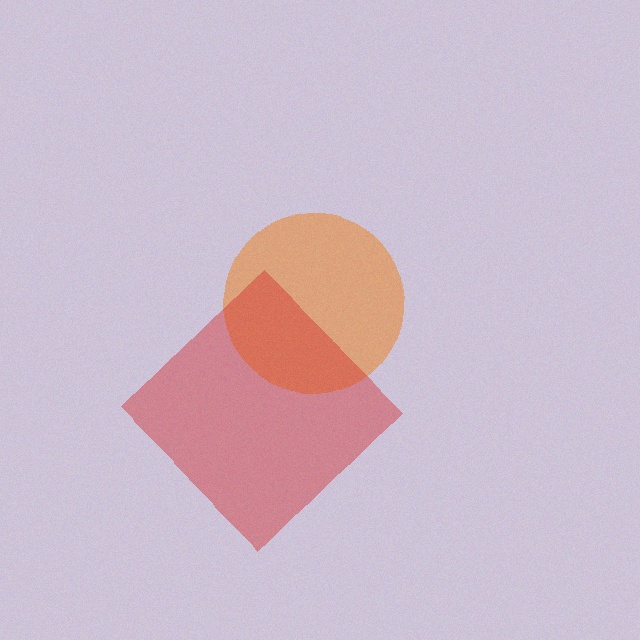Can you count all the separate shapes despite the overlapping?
Yes, there are 2 separate shapes.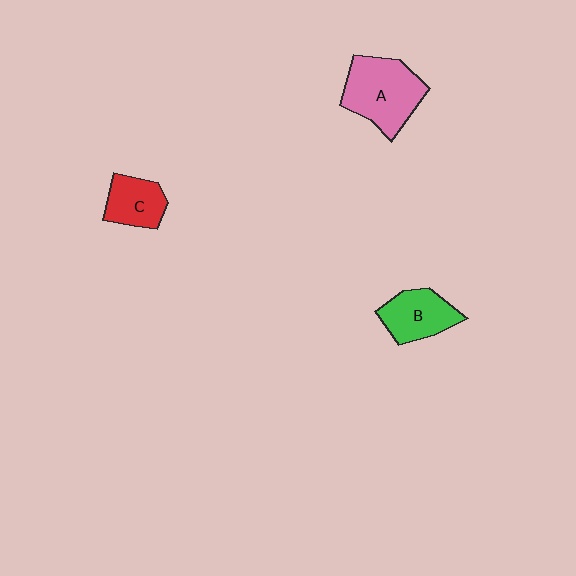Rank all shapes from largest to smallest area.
From largest to smallest: A (pink), B (green), C (red).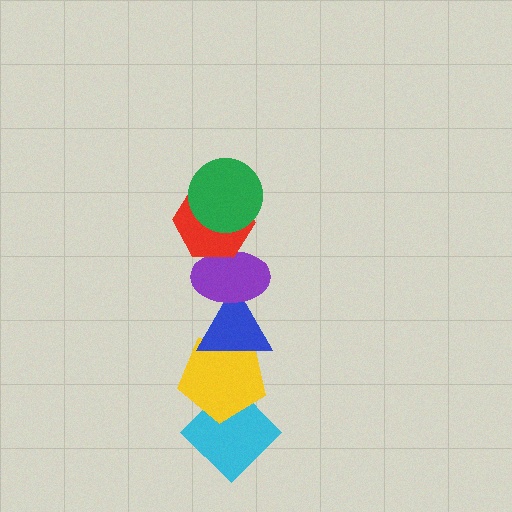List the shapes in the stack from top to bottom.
From top to bottom: the green circle, the red hexagon, the purple ellipse, the blue triangle, the yellow pentagon, the cyan diamond.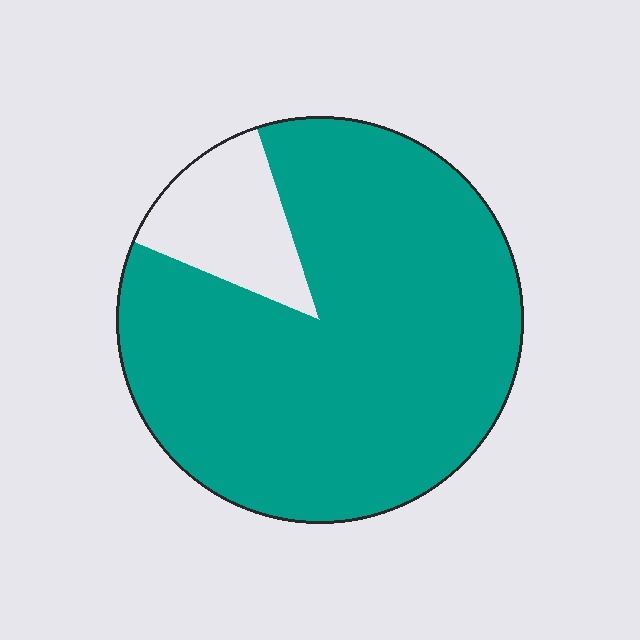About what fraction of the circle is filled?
About seven eighths (7/8).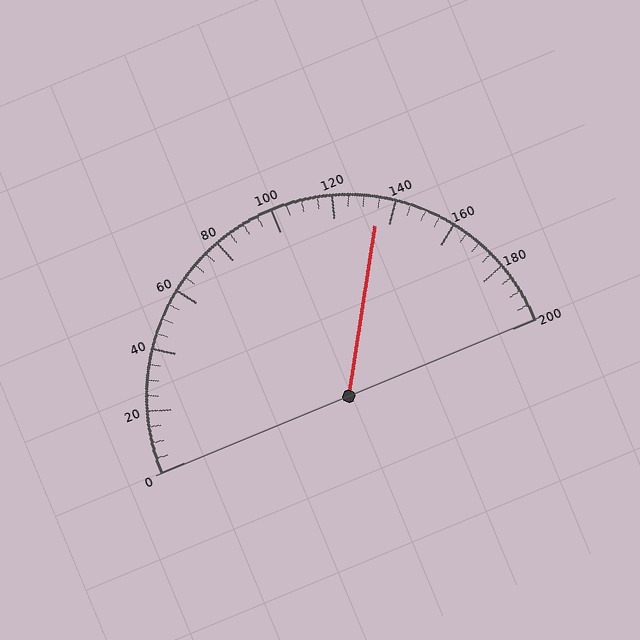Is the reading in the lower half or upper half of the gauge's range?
The reading is in the upper half of the range (0 to 200).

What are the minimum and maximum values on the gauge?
The gauge ranges from 0 to 200.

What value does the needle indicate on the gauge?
The needle indicates approximately 135.